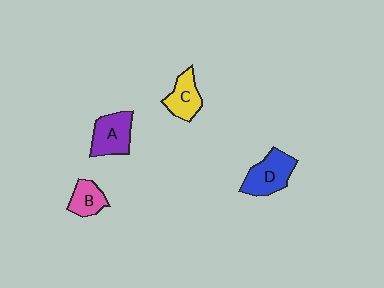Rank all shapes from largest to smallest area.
From largest to smallest: D (blue), A (purple), C (yellow), B (pink).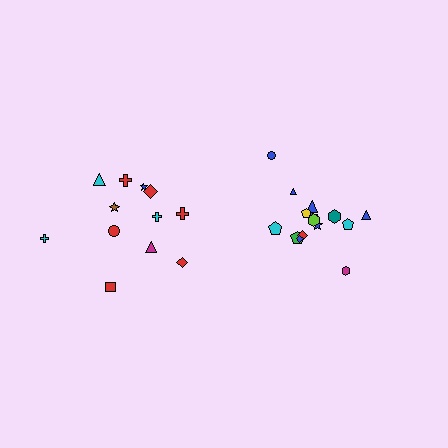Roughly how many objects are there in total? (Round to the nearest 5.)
Roughly 25 objects in total.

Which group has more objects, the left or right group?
The right group.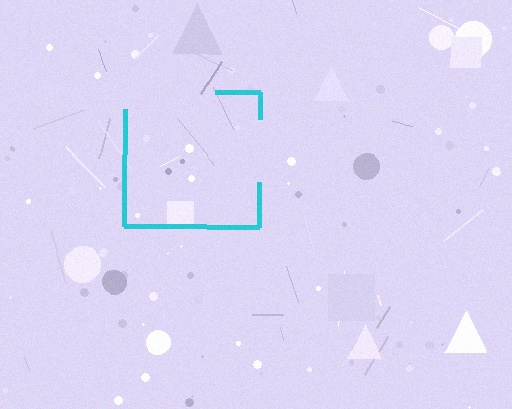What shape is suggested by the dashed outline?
The dashed outline suggests a square.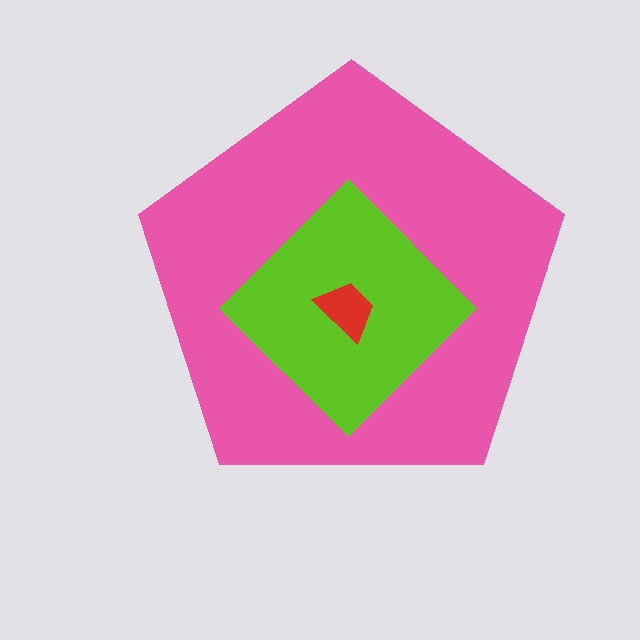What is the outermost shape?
The pink pentagon.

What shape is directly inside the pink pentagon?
The lime diamond.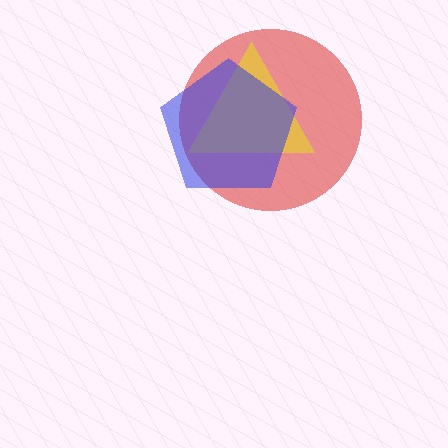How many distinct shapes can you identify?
There are 3 distinct shapes: a red circle, a yellow triangle, a blue pentagon.